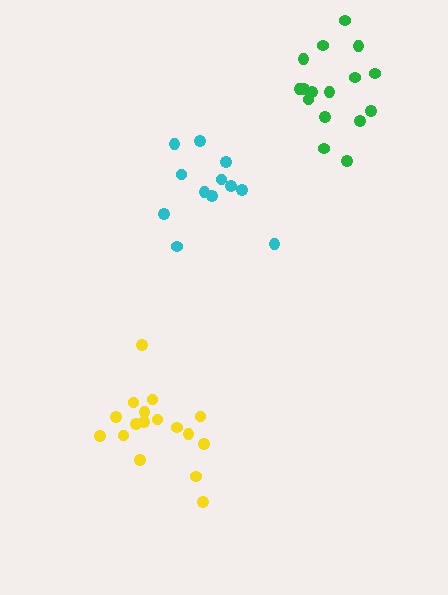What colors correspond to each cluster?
The clusters are colored: yellow, green, cyan.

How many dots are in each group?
Group 1: 17 dots, Group 2: 16 dots, Group 3: 12 dots (45 total).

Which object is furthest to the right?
The green cluster is rightmost.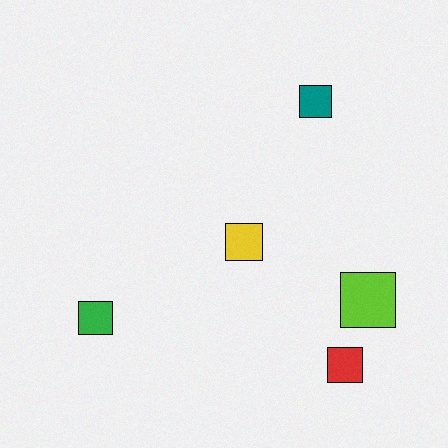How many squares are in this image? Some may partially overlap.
There are 5 squares.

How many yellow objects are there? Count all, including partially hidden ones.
There is 1 yellow object.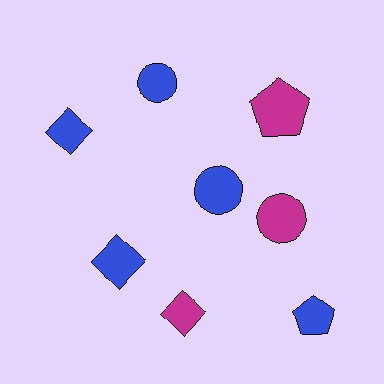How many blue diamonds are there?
There are 2 blue diamonds.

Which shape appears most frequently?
Circle, with 3 objects.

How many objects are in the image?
There are 8 objects.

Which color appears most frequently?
Blue, with 5 objects.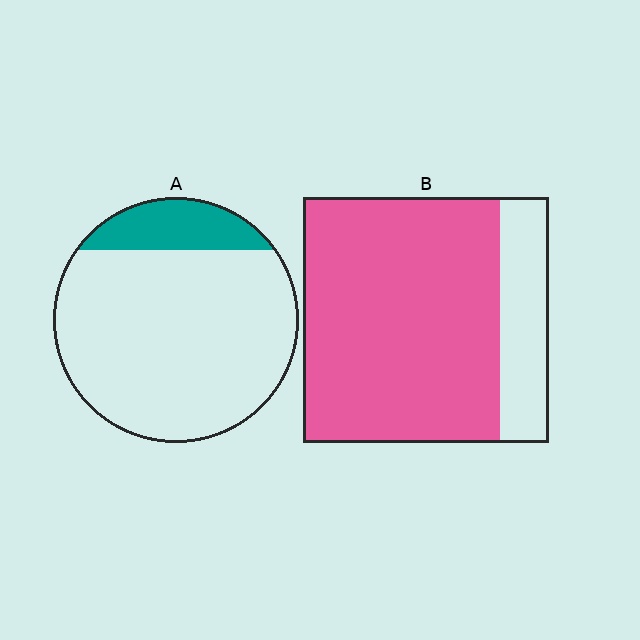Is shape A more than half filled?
No.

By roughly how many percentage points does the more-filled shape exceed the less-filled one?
By roughly 65 percentage points (B over A).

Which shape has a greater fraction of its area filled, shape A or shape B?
Shape B.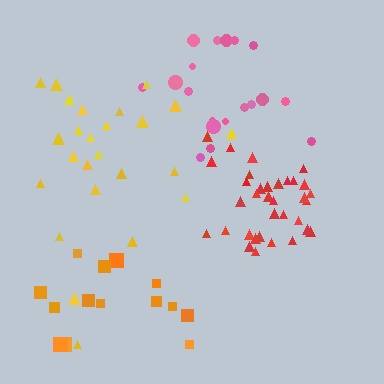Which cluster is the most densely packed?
Red.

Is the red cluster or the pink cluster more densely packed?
Red.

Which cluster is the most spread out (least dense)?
Orange.